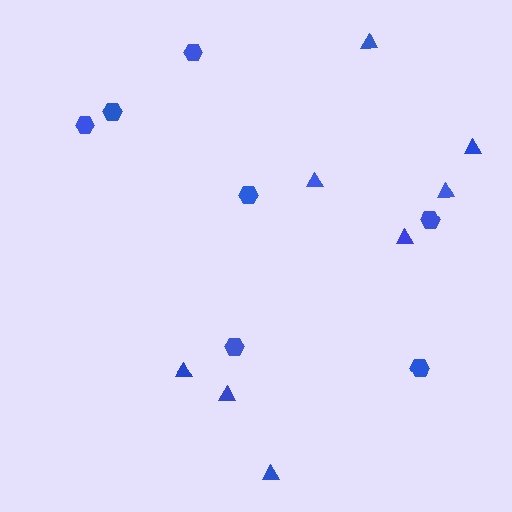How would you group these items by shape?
There are 2 groups: one group of triangles (8) and one group of hexagons (7).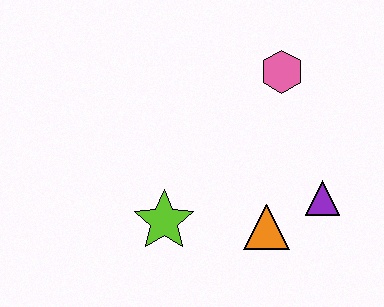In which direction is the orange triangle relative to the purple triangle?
The orange triangle is to the left of the purple triangle.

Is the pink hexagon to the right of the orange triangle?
Yes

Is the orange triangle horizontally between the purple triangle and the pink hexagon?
No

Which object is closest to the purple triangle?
The orange triangle is closest to the purple triangle.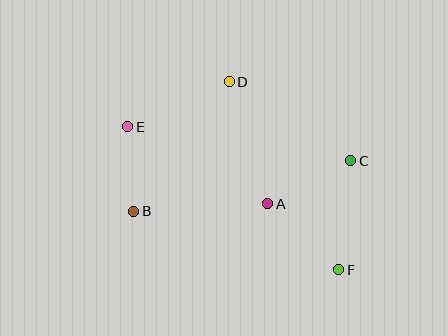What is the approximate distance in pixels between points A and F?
The distance between A and F is approximately 97 pixels.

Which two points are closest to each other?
Points B and E are closest to each other.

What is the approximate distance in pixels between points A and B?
The distance between A and B is approximately 134 pixels.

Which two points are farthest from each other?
Points E and F are farthest from each other.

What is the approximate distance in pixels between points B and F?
The distance between B and F is approximately 213 pixels.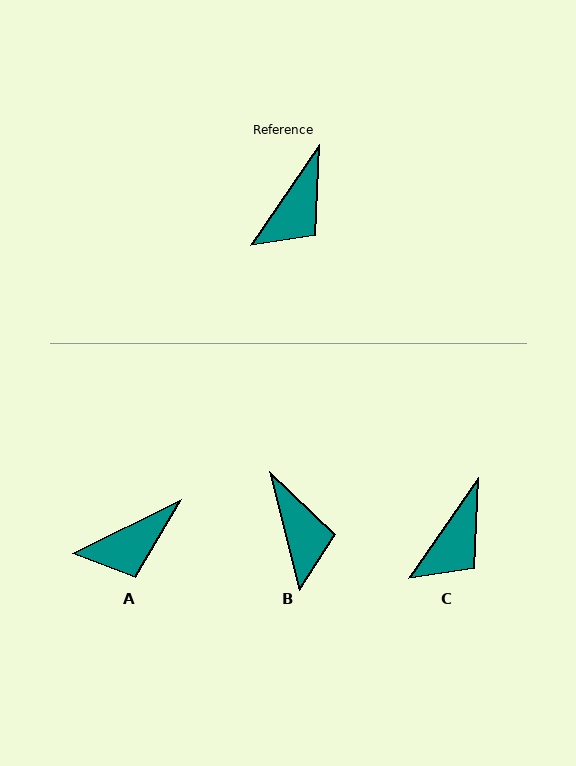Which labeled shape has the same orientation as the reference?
C.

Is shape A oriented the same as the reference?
No, it is off by about 29 degrees.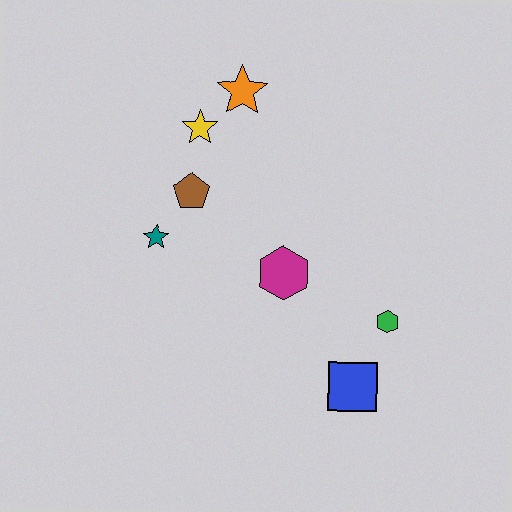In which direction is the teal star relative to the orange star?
The teal star is below the orange star.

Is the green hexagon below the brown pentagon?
Yes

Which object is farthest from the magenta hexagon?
The orange star is farthest from the magenta hexagon.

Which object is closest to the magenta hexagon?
The green hexagon is closest to the magenta hexagon.